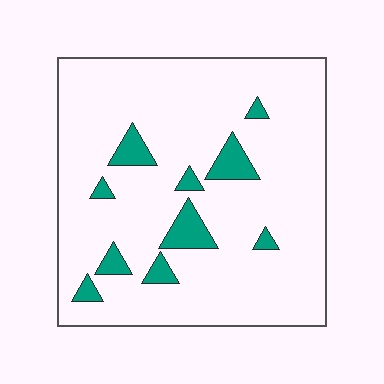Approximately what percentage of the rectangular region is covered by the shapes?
Approximately 10%.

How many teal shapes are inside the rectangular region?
10.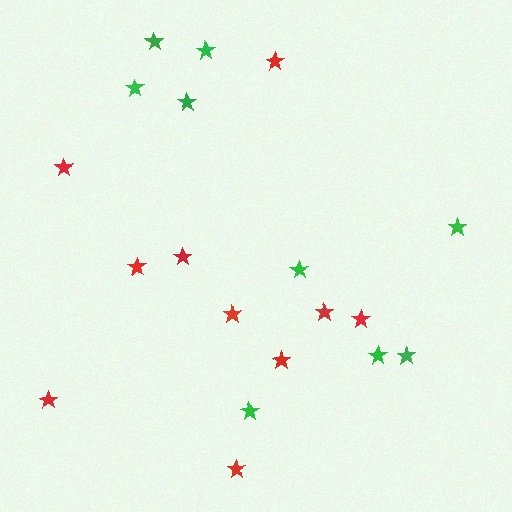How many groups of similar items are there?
There are 2 groups: one group of red stars (10) and one group of green stars (9).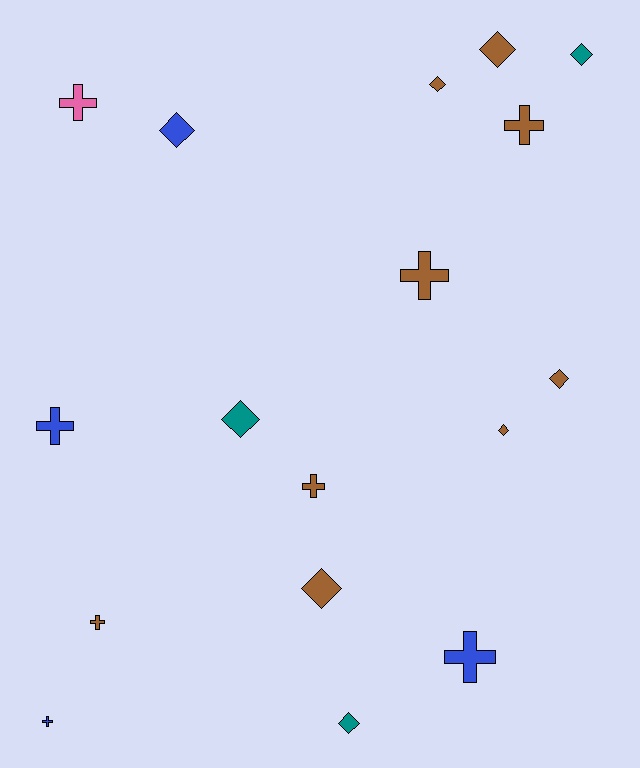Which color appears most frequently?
Brown, with 9 objects.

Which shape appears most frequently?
Diamond, with 9 objects.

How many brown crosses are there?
There are 4 brown crosses.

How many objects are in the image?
There are 17 objects.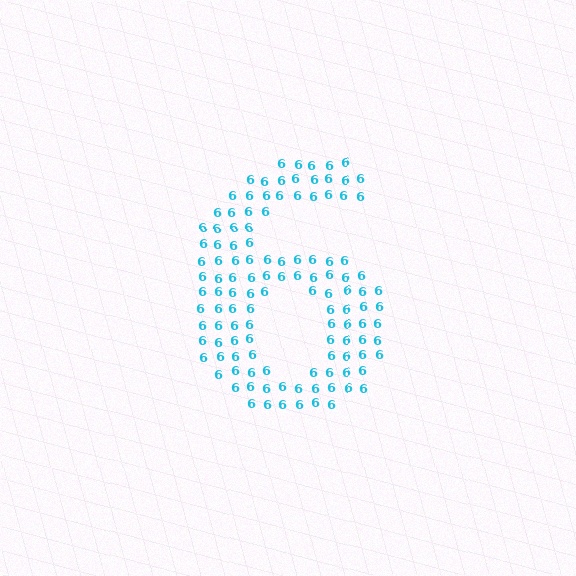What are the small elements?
The small elements are digit 6's.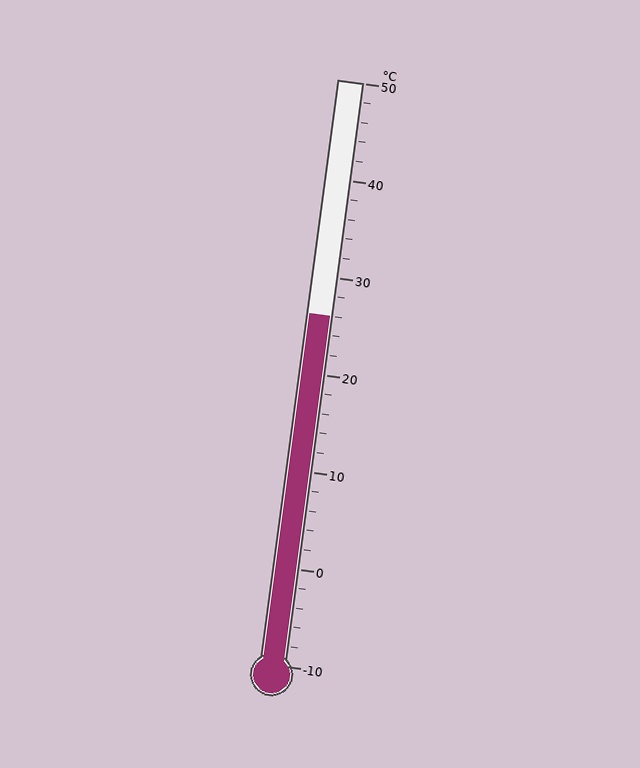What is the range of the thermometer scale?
The thermometer scale ranges from -10°C to 50°C.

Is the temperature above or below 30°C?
The temperature is below 30°C.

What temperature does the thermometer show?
The thermometer shows approximately 26°C.